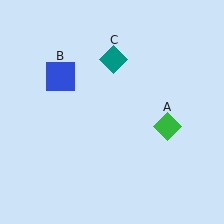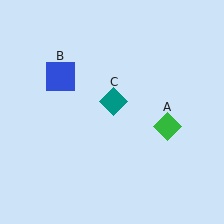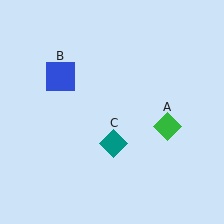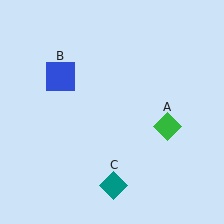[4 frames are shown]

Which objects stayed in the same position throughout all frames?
Green diamond (object A) and blue square (object B) remained stationary.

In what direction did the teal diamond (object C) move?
The teal diamond (object C) moved down.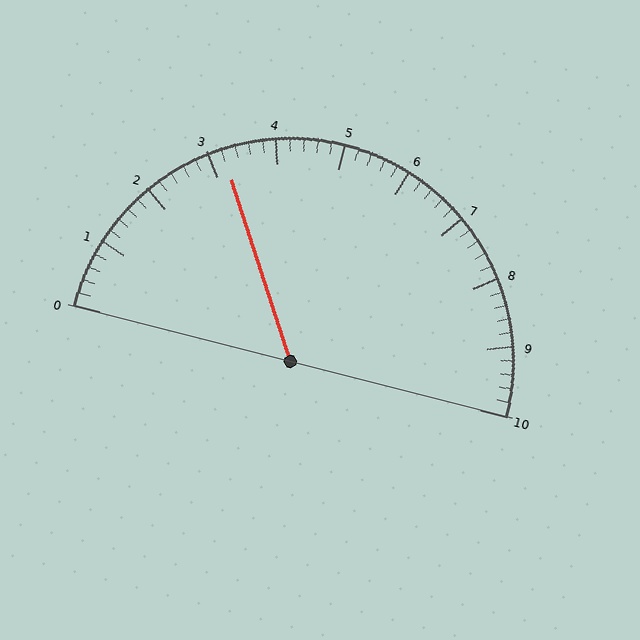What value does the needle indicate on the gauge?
The needle indicates approximately 3.2.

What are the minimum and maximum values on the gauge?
The gauge ranges from 0 to 10.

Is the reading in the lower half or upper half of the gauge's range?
The reading is in the lower half of the range (0 to 10).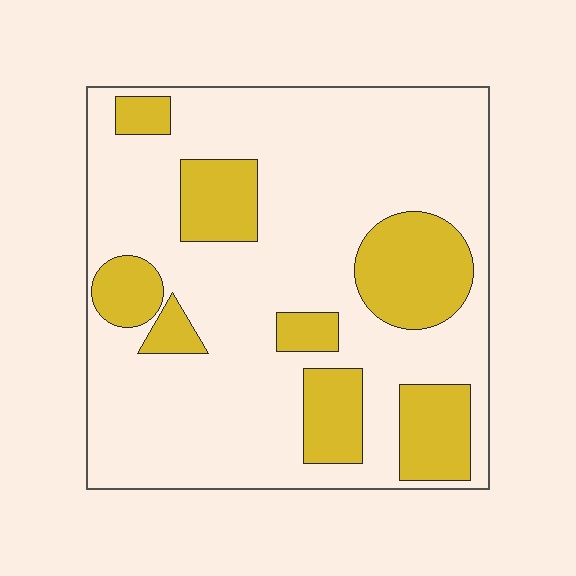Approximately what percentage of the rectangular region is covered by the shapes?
Approximately 25%.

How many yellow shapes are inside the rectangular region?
8.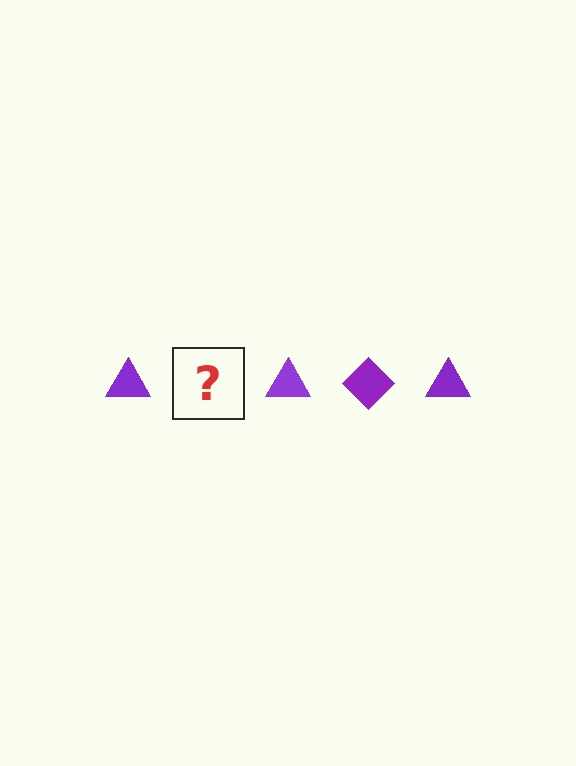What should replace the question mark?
The question mark should be replaced with a purple diamond.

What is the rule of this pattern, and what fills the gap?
The rule is that the pattern cycles through triangle, diamond shapes in purple. The gap should be filled with a purple diamond.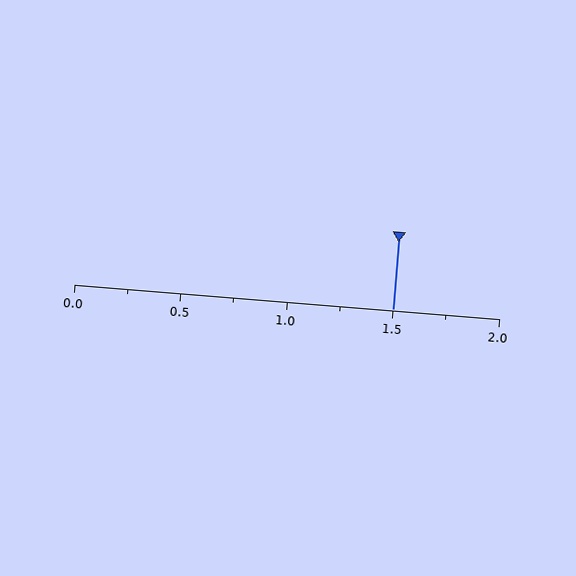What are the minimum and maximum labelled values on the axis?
The axis runs from 0.0 to 2.0.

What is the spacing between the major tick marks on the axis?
The major ticks are spaced 0.5 apart.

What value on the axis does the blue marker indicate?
The marker indicates approximately 1.5.